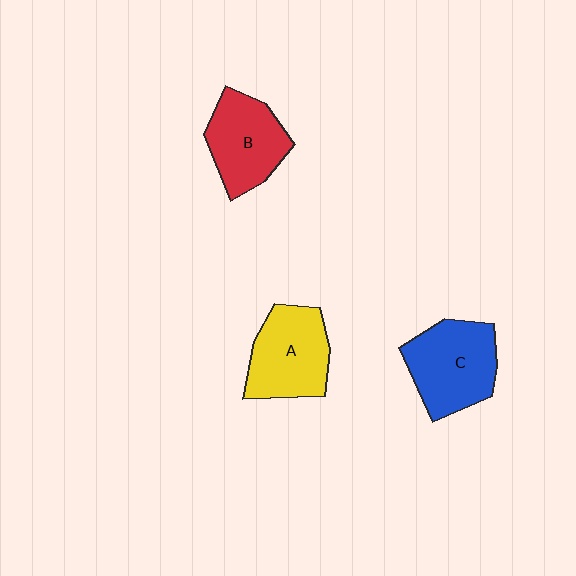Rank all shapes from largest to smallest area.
From largest to smallest: C (blue), A (yellow), B (red).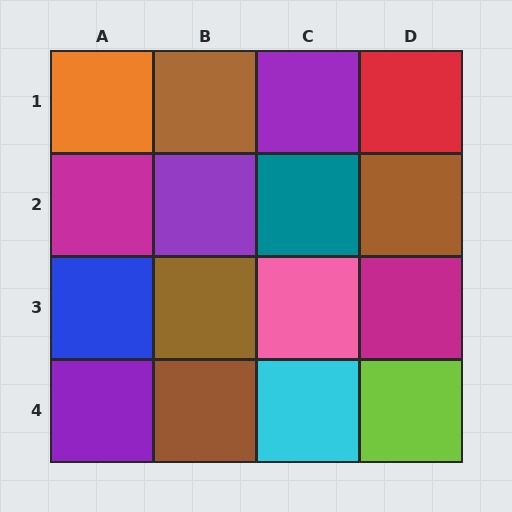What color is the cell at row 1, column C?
Purple.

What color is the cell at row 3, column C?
Pink.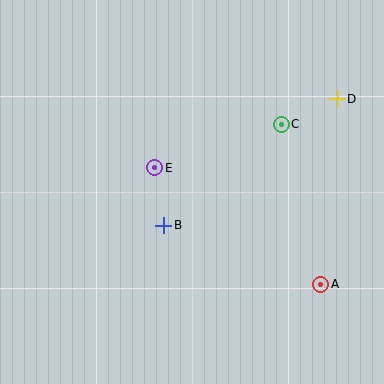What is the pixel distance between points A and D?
The distance between A and D is 186 pixels.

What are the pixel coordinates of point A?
Point A is at (321, 284).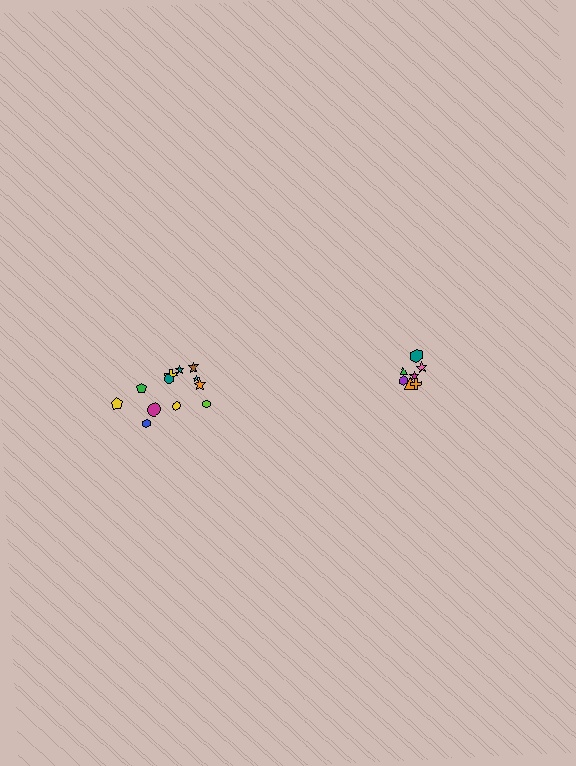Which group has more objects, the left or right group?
The left group.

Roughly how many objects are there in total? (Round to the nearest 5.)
Roughly 20 objects in total.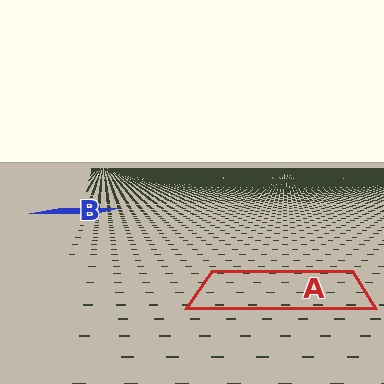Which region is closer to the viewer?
Region A is closer. The texture elements there are larger and more spread out.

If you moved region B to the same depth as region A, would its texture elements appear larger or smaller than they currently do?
They would appear larger. At a closer depth, the same texture elements are projected at a bigger on-screen size.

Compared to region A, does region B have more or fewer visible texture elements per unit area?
Region B has more texture elements per unit area — they are packed more densely because it is farther away.